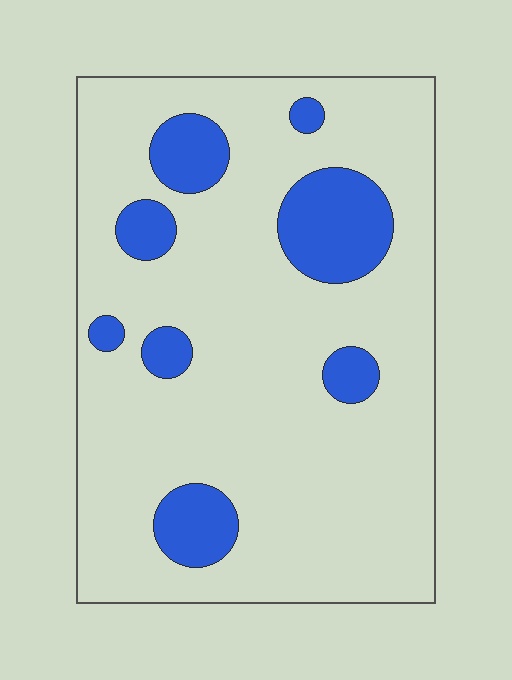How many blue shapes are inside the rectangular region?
8.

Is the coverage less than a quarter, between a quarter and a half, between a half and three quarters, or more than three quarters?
Less than a quarter.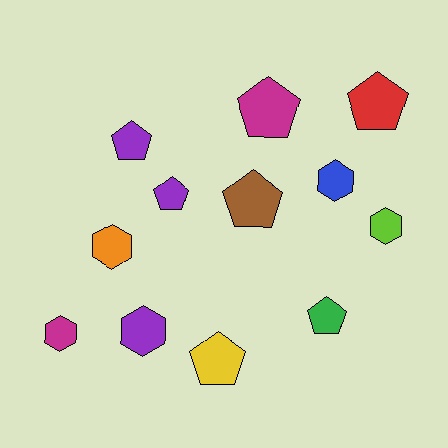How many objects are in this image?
There are 12 objects.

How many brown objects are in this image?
There is 1 brown object.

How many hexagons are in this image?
There are 5 hexagons.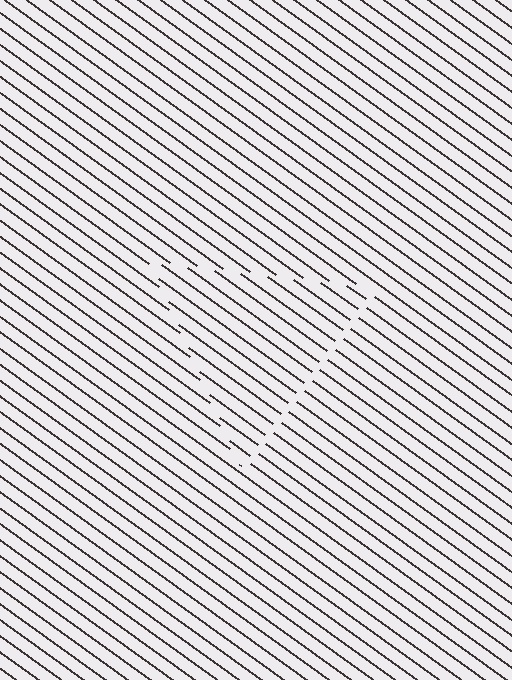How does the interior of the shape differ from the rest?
The interior of the shape contains the same grating, shifted by half a period — the contour is defined by the phase discontinuity where line-ends from the inner and outer gratings abut.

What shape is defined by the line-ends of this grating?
An illusory triangle. The interior of the shape contains the same grating, shifted by half a period — the contour is defined by the phase discontinuity where line-ends from the inner and outer gratings abut.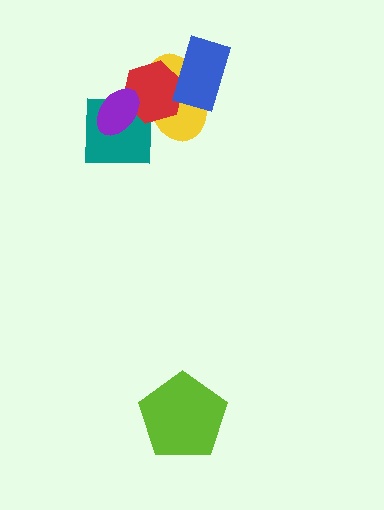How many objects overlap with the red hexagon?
4 objects overlap with the red hexagon.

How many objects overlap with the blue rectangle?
2 objects overlap with the blue rectangle.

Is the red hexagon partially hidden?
Yes, it is partially covered by another shape.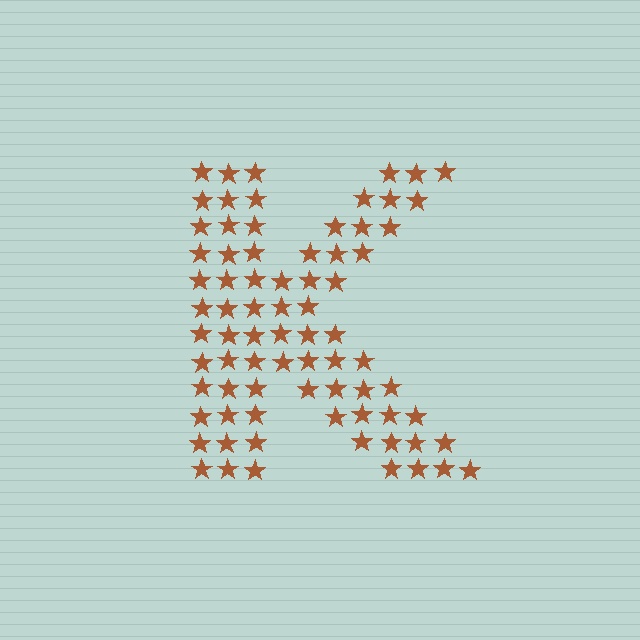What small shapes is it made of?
It is made of small stars.